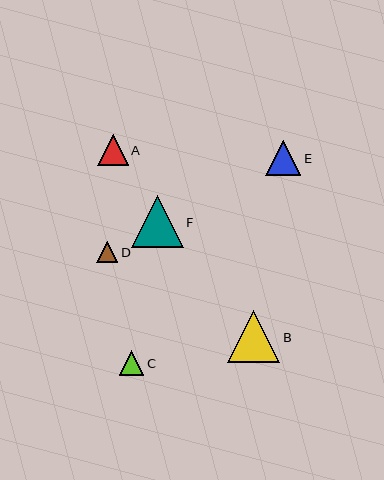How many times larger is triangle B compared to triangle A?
Triangle B is approximately 1.7 times the size of triangle A.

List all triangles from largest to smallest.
From largest to smallest: B, F, E, A, C, D.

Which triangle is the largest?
Triangle B is the largest with a size of approximately 52 pixels.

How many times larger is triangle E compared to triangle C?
Triangle E is approximately 1.4 times the size of triangle C.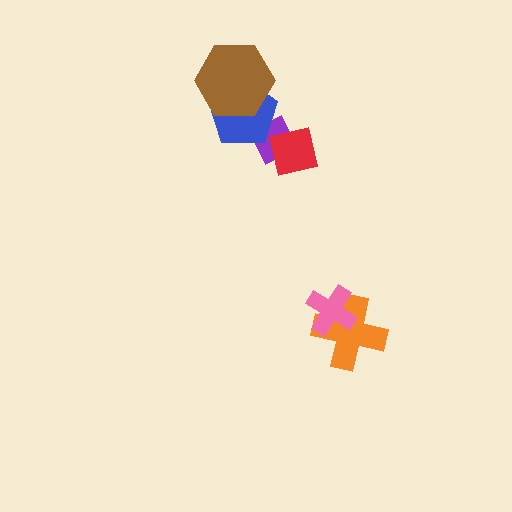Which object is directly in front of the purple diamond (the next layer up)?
The blue pentagon is directly in front of the purple diamond.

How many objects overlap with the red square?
1 object overlaps with the red square.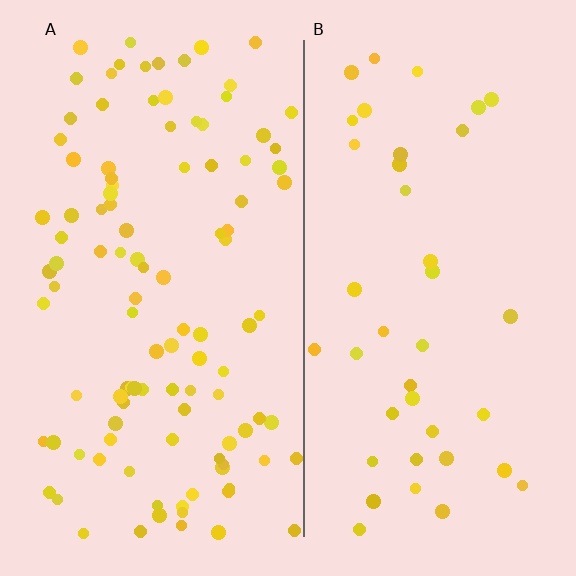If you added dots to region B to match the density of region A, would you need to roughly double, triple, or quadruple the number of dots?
Approximately triple.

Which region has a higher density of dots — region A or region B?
A (the left).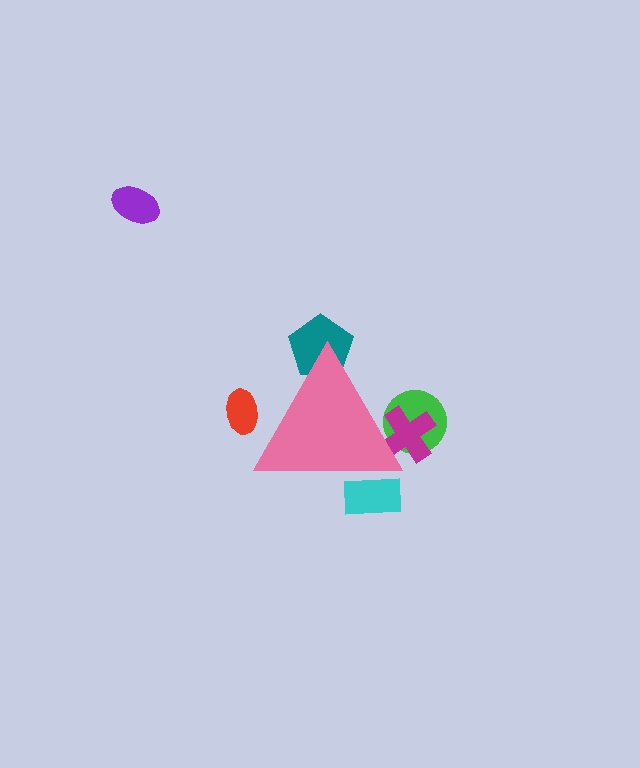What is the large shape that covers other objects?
A pink triangle.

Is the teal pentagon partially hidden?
Yes, the teal pentagon is partially hidden behind the pink triangle.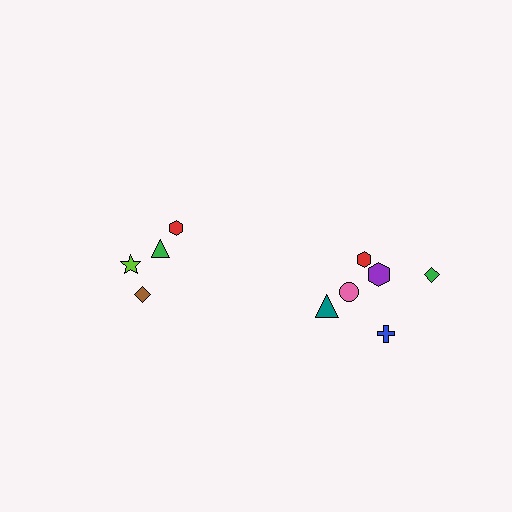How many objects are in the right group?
There are 6 objects.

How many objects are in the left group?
There are 4 objects.